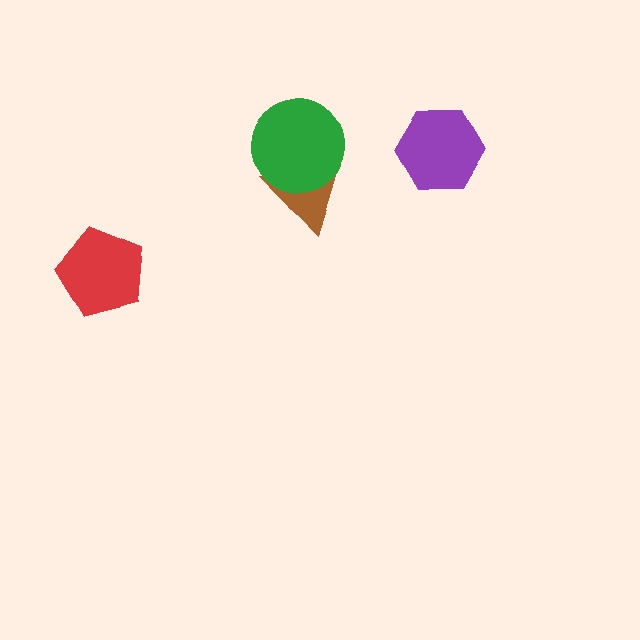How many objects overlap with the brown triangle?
1 object overlaps with the brown triangle.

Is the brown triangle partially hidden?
Yes, it is partially covered by another shape.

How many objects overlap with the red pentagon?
0 objects overlap with the red pentagon.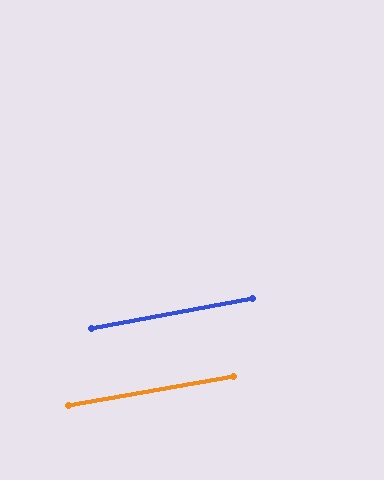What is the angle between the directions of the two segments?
Approximately 1 degree.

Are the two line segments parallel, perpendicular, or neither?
Parallel — their directions differ by only 0.5°.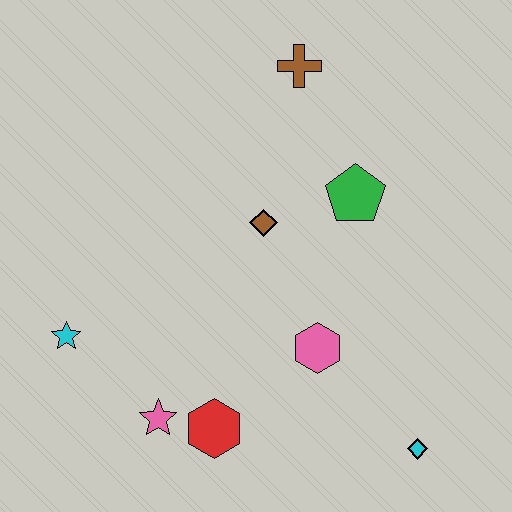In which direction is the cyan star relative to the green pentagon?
The cyan star is to the left of the green pentagon.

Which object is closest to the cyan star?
The pink star is closest to the cyan star.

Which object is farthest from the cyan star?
The cyan diamond is farthest from the cyan star.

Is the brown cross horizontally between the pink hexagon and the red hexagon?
Yes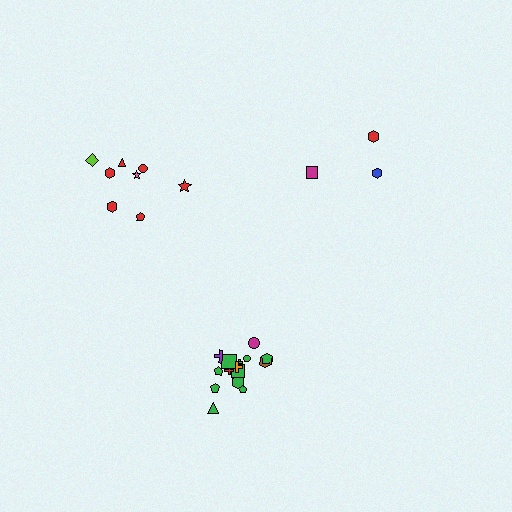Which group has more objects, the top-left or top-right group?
The top-left group.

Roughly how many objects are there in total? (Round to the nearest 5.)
Roughly 25 objects in total.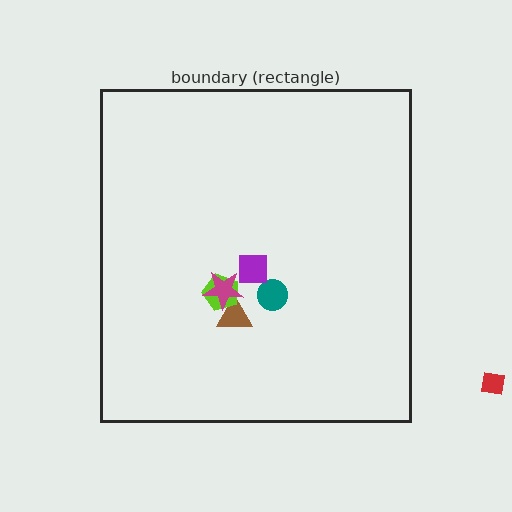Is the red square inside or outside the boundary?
Outside.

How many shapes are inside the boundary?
5 inside, 1 outside.